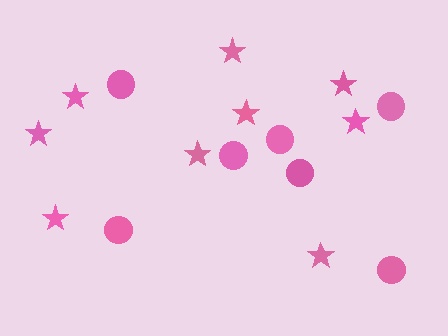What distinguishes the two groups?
There are 2 groups: one group of stars (9) and one group of circles (7).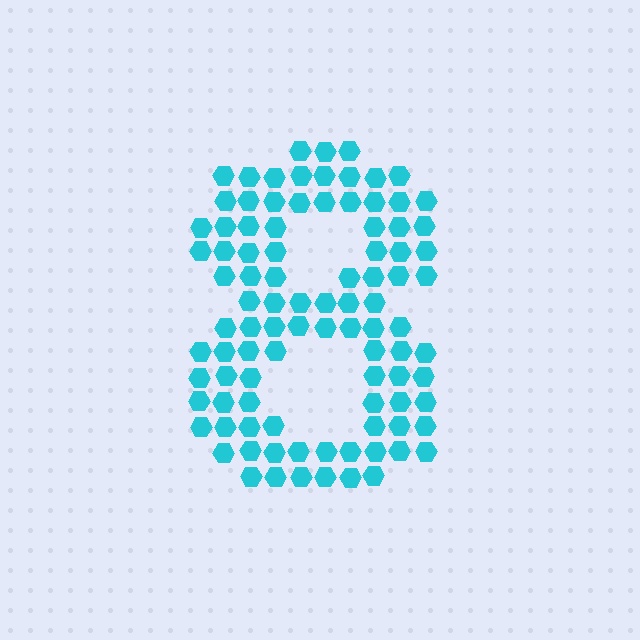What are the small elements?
The small elements are hexagons.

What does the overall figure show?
The overall figure shows the digit 8.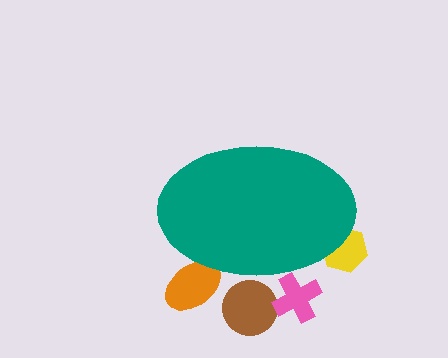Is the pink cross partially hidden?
Yes, the pink cross is partially hidden behind the teal ellipse.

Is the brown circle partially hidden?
Yes, the brown circle is partially hidden behind the teal ellipse.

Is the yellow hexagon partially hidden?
Yes, the yellow hexagon is partially hidden behind the teal ellipse.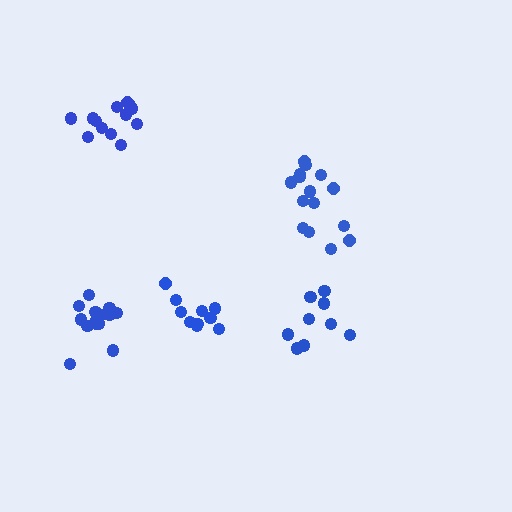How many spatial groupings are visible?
There are 5 spatial groupings.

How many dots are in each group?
Group 1: 10 dots, Group 2: 15 dots, Group 3: 13 dots, Group 4: 14 dots, Group 5: 9 dots (61 total).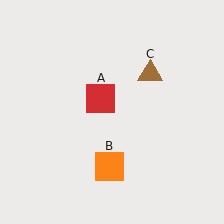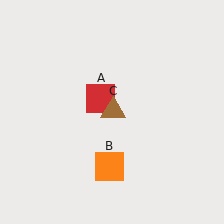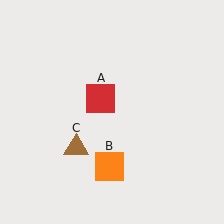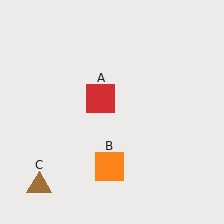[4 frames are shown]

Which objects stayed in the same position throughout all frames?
Red square (object A) and orange square (object B) remained stationary.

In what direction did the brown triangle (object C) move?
The brown triangle (object C) moved down and to the left.